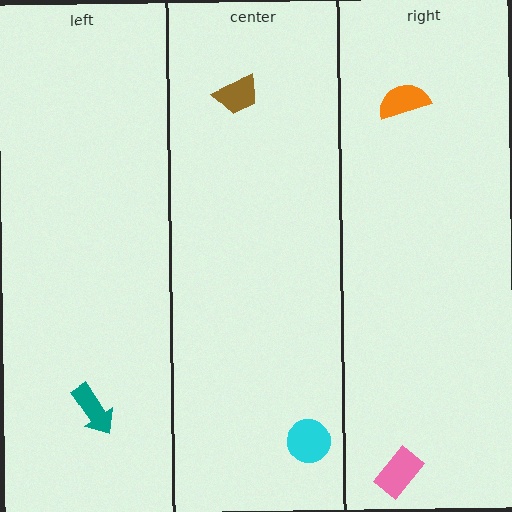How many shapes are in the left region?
1.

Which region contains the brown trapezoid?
The center region.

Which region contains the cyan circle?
The center region.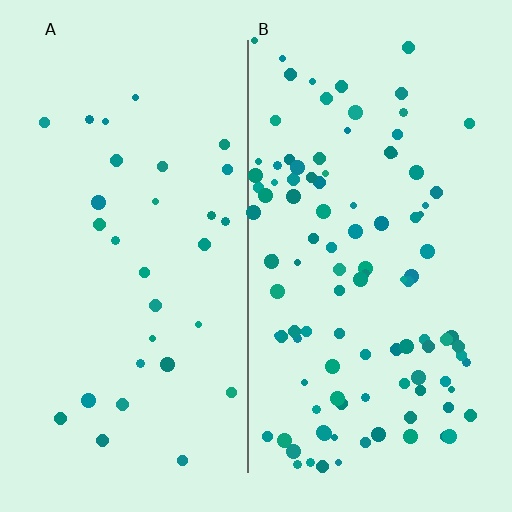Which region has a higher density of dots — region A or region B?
B (the right).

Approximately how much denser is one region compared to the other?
Approximately 3.5× — region B over region A.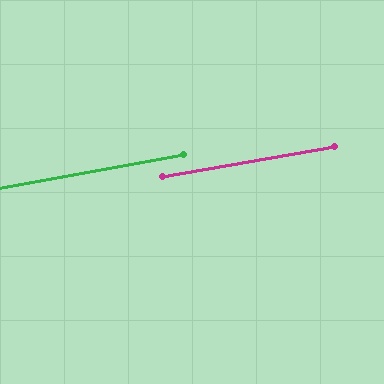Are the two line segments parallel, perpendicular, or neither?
Parallel — their directions differ by only 0.5°.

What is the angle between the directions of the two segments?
Approximately 0 degrees.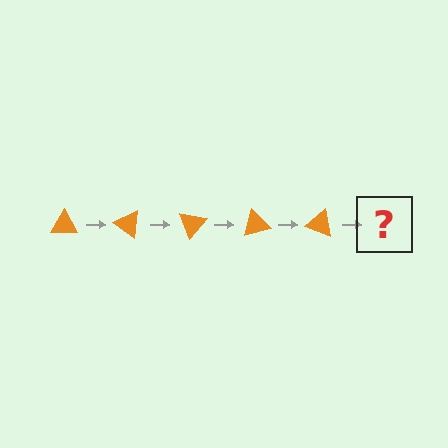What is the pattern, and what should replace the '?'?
The pattern is that the triangle rotates 35 degrees each step. The '?' should be an orange triangle rotated 175 degrees.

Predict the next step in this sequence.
The next step is an orange triangle rotated 175 degrees.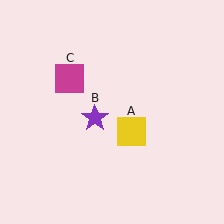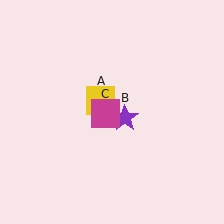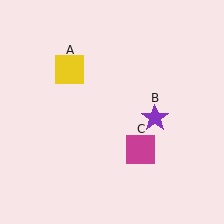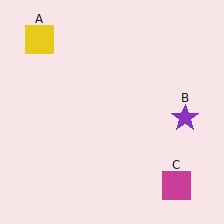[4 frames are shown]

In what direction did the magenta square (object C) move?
The magenta square (object C) moved down and to the right.